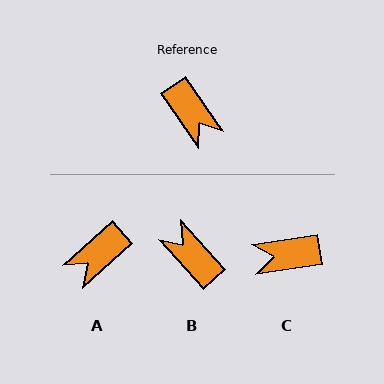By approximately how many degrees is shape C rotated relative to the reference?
Approximately 116 degrees clockwise.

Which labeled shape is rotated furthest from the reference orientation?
B, about 172 degrees away.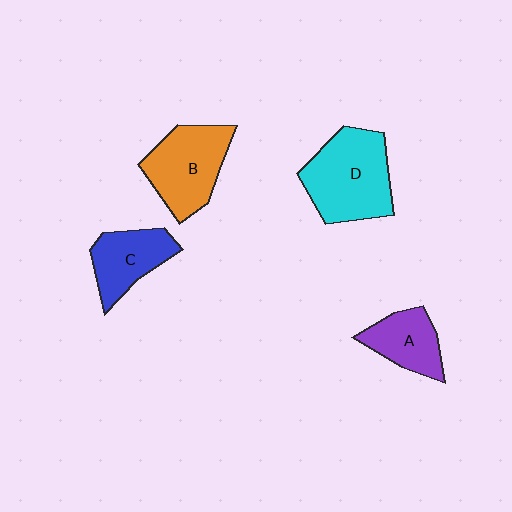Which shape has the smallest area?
Shape A (purple).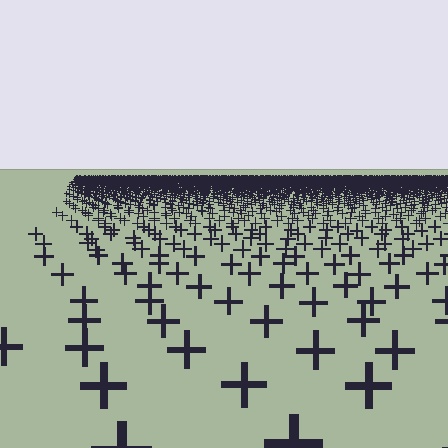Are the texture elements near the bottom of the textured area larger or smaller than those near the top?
Larger. Near the bottom, elements are closer to the viewer and appear at a bigger on-screen size.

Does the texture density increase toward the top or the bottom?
Density increases toward the top.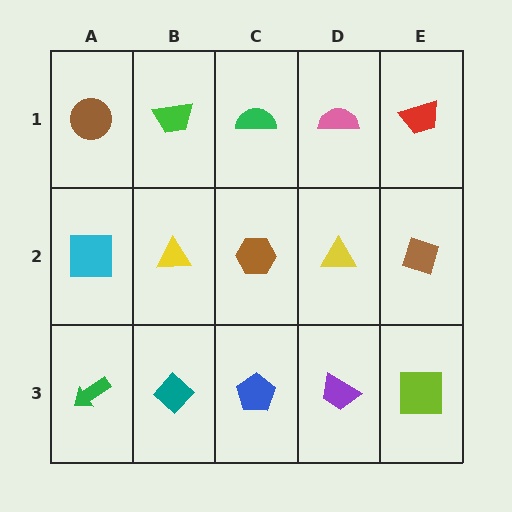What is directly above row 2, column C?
A green semicircle.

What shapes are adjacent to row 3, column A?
A cyan square (row 2, column A), a teal diamond (row 3, column B).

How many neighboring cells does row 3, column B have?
3.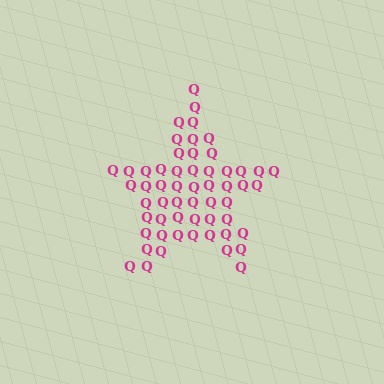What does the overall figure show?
The overall figure shows a star.